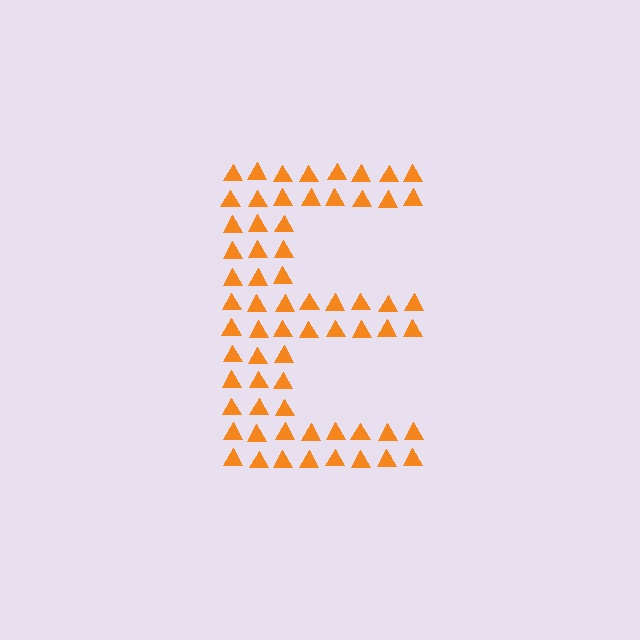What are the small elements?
The small elements are triangles.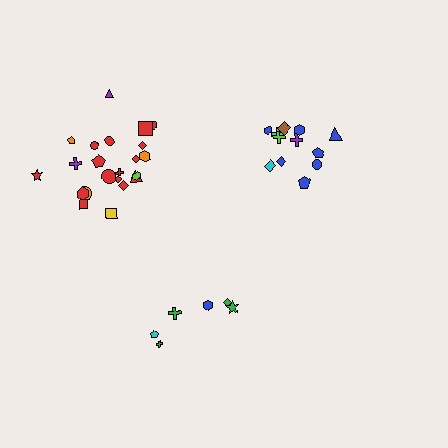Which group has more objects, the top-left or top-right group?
The top-left group.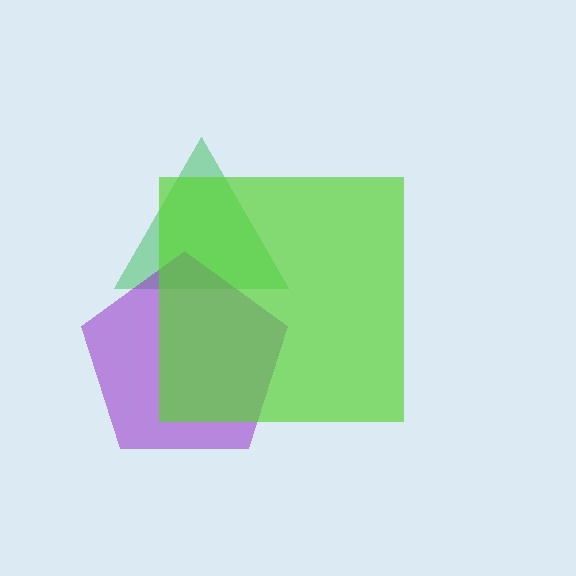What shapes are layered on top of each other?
The layered shapes are: a green triangle, a purple pentagon, a lime square.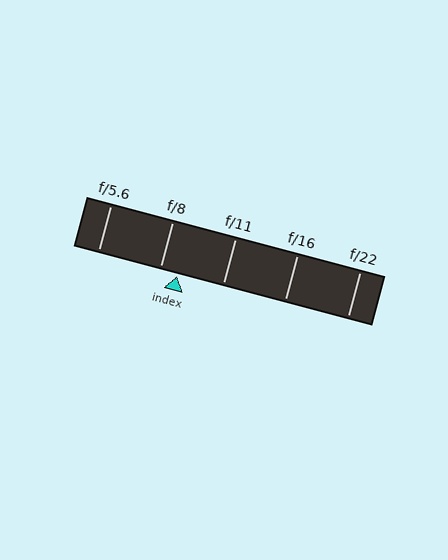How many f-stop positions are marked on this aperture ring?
There are 5 f-stop positions marked.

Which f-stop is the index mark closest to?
The index mark is closest to f/8.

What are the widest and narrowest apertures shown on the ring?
The widest aperture shown is f/5.6 and the narrowest is f/22.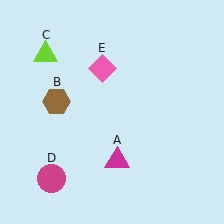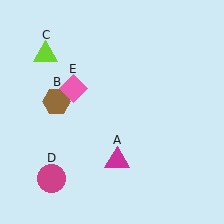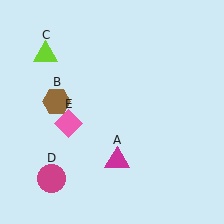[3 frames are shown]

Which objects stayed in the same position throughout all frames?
Magenta triangle (object A) and brown hexagon (object B) and lime triangle (object C) and magenta circle (object D) remained stationary.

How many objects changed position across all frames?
1 object changed position: pink diamond (object E).